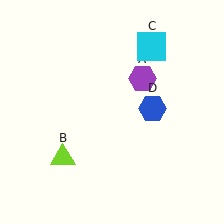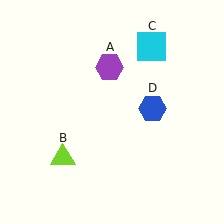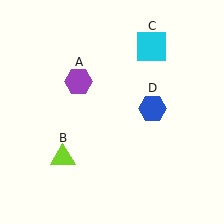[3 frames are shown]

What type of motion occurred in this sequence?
The purple hexagon (object A) rotated counterclockwise around the center of the scene.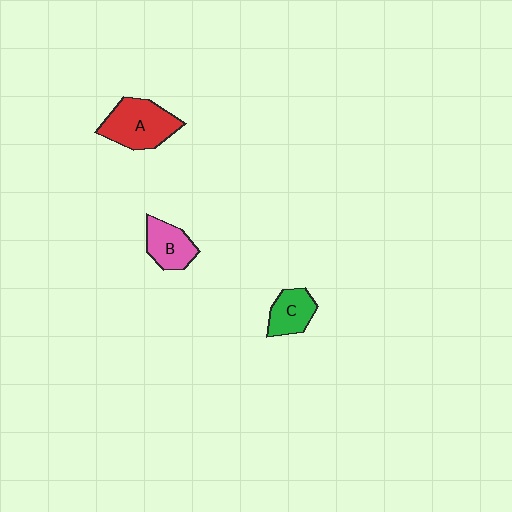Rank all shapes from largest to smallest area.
From largest to smallest: A (red), B (pink), C (green).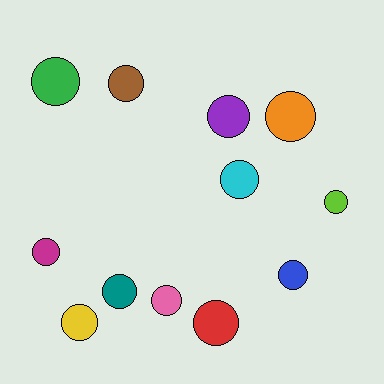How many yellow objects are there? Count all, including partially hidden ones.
There is 1 yellow object.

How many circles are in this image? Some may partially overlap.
There are 12 circles.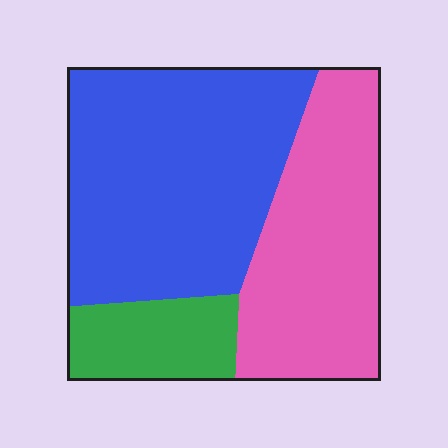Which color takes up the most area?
Blue, at roughly 50%.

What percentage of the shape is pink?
Pink covers 36% of the shape.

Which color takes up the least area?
Green, at roughly 15%.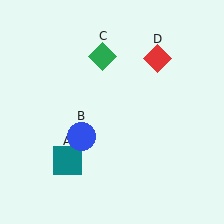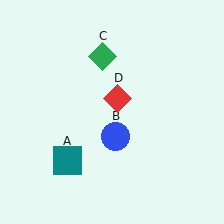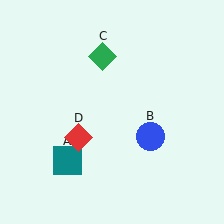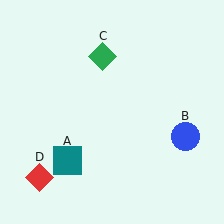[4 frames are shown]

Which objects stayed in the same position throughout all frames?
Teal square (object A) and green diamond (object C) remained stationary.